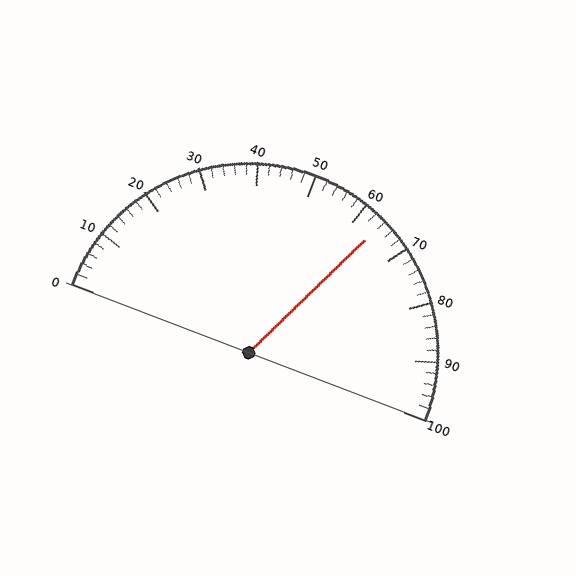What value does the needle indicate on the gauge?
The needle indicates approximately 64.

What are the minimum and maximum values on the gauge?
The gauge ranges from 0 to 100.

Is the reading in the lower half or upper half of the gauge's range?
The reading is in the upper half of the range (0 to 100).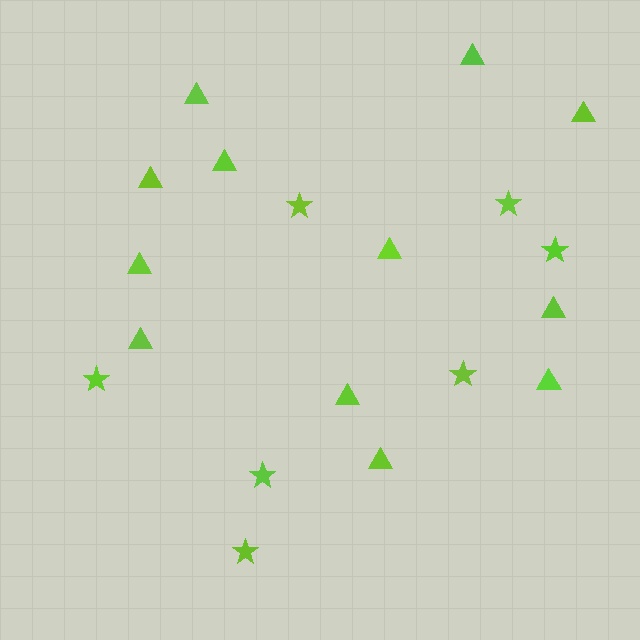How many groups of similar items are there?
There are 2 groups: one group of stars (7) and one group of triangles (12).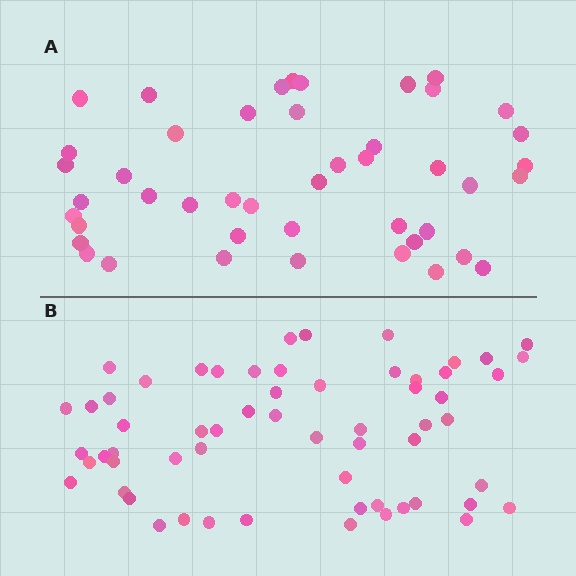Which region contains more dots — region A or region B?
Region B (the bottom region) has more dots.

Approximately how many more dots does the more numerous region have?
Region B has approximately 15 more dots than region A.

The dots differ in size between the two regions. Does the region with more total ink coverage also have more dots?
No. Region A has more total ink coverage because its dots are larger, but region B actually contains more individual dots. Total area can be misleading — the number of items is what matters here.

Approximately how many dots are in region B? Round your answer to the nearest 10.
About 60 dots.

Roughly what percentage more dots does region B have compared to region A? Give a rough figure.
About 35% more.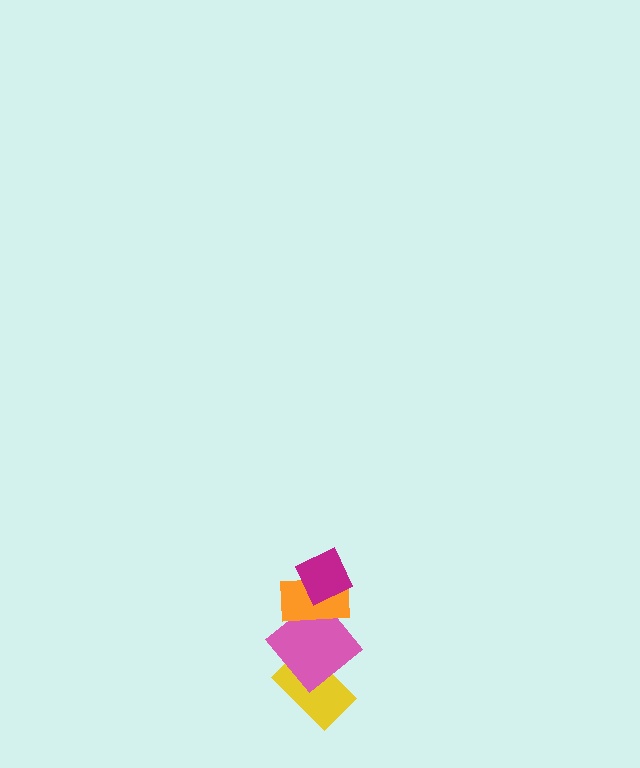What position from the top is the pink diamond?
The pink diamond is 3rd from the top.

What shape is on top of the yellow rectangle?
The pink diamond is on top of the yellow rectangle.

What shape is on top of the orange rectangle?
The magenta diamond is on top of the orange rectangle.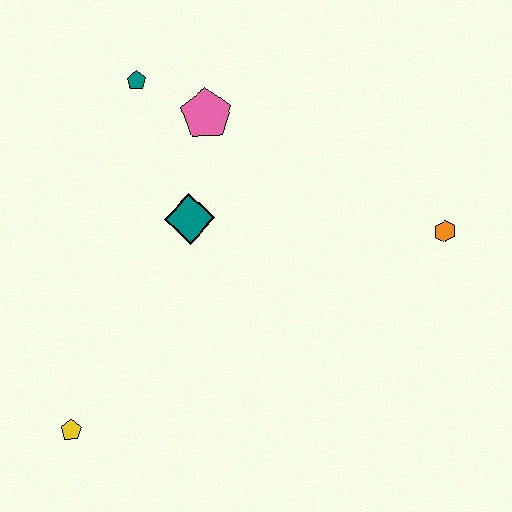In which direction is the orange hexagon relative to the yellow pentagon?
The orange hexagon is to the right of the yellow pentagon.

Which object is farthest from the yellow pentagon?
The orange hexagon is farthest from the yellow pentagon.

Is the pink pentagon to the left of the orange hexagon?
Yes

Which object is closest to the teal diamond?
The pink pentagon is closest to the teal diamond.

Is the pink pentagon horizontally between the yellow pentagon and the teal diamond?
No